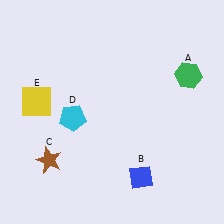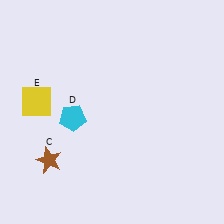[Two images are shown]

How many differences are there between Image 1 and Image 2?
There are 2 differences between the two images.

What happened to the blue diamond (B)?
The blue diamond (B) was removed in Image 2. It was in the bottom-right area of Image 1.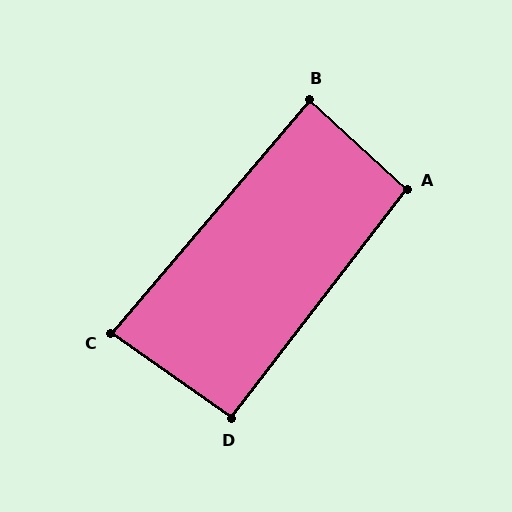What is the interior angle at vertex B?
Approximately 88 degrees (approximately right).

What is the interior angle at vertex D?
Approximately 92 degrees (approximately right).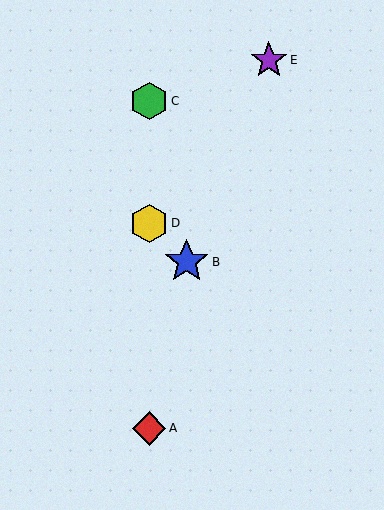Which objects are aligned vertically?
Objects A, C, D are aligned vertically.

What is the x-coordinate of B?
Object B is at x≈187.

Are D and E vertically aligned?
No, D is at x≈149 and E is at x≈269.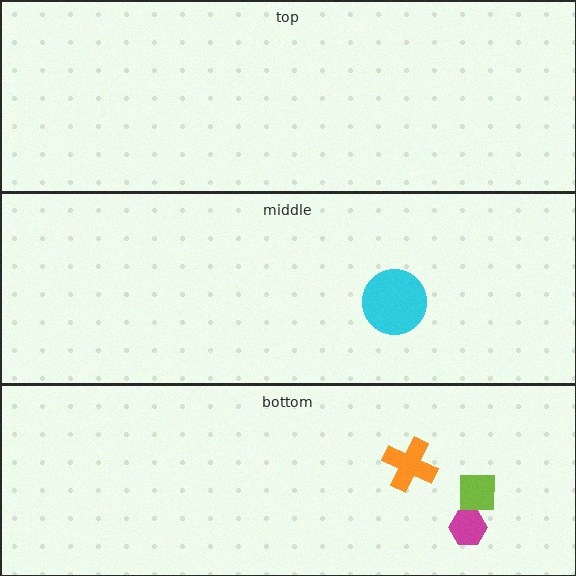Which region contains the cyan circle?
The middle region.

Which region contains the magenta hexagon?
The bottom region.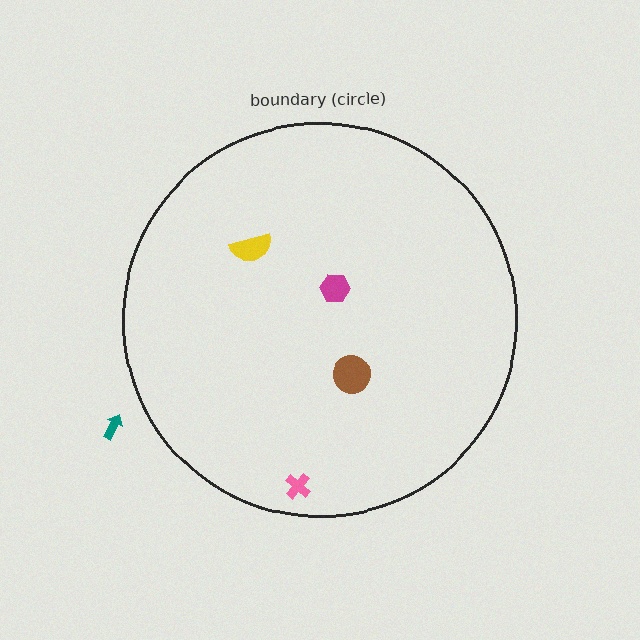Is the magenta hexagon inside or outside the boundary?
Inside.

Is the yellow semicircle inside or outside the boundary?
Inside.